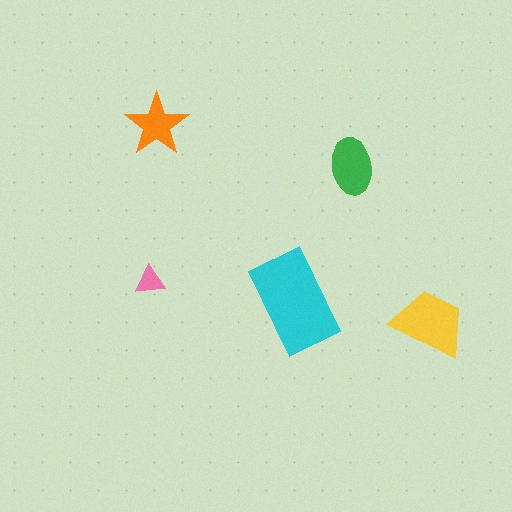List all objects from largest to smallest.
The cyan rectangle, the yellow trapezoid, the green ellipse, the orange star, the pink triangle.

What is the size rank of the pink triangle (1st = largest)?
5th.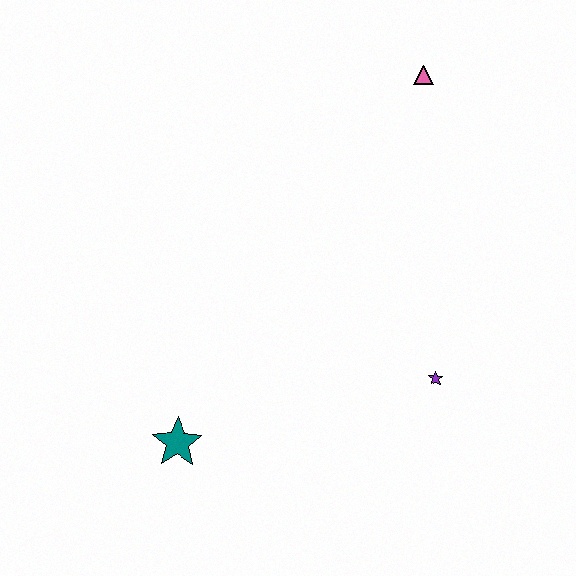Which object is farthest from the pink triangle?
The teal star is farthest from the pink triangle.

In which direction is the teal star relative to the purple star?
The teal star is to the left of the purple star.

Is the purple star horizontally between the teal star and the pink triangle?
No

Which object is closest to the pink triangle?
The purple star is closest to the pink triangle.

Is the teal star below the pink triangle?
Yes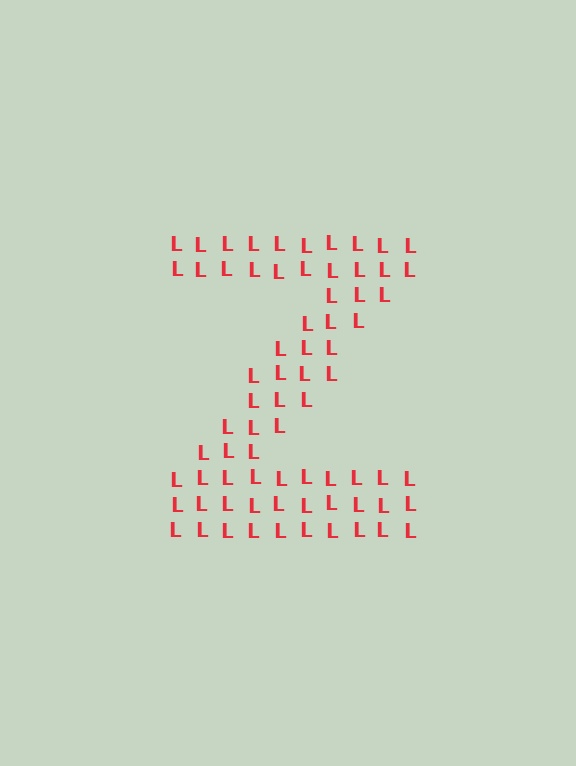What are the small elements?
The small elements are letter L's.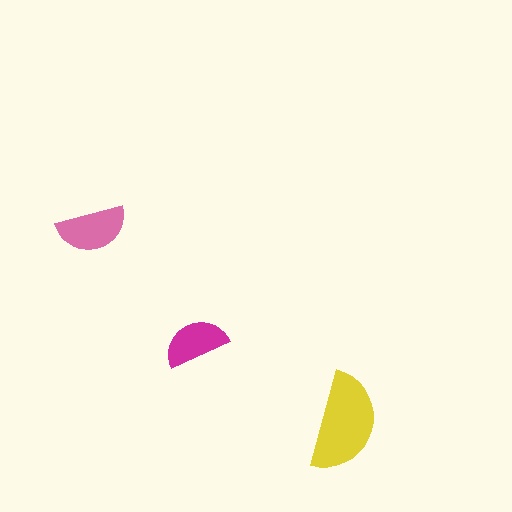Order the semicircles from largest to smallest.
the yellow one, the pink one, the magenta one.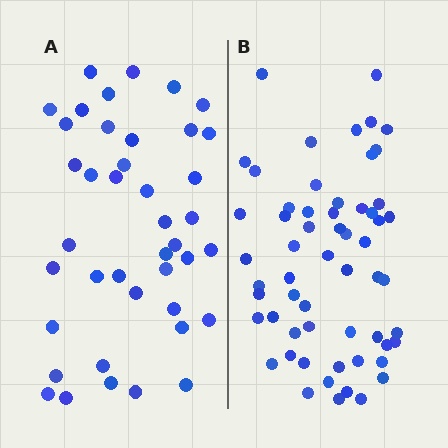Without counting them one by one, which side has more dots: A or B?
Region B (the right region) has more dots.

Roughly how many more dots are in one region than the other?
Region B has approximately 15 more dots than region A.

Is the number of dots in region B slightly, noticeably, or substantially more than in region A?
Region B has noticeably more, but not dramatically so. The ratio is roughly 1.4 to 1.